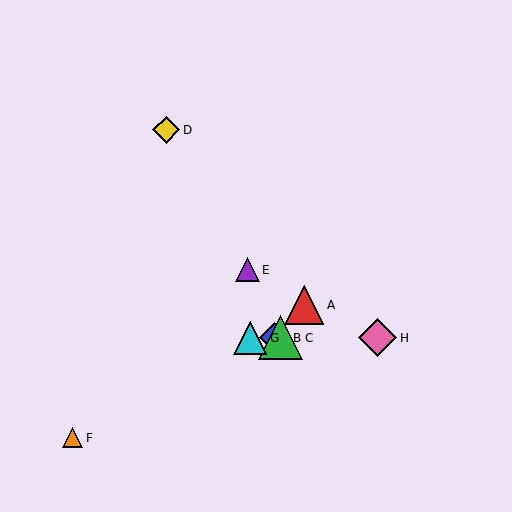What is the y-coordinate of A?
Object A is at y≈305.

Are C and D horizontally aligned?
No, C is at y≈338 and D is at y≈130.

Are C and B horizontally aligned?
Yes, both are at y≈338.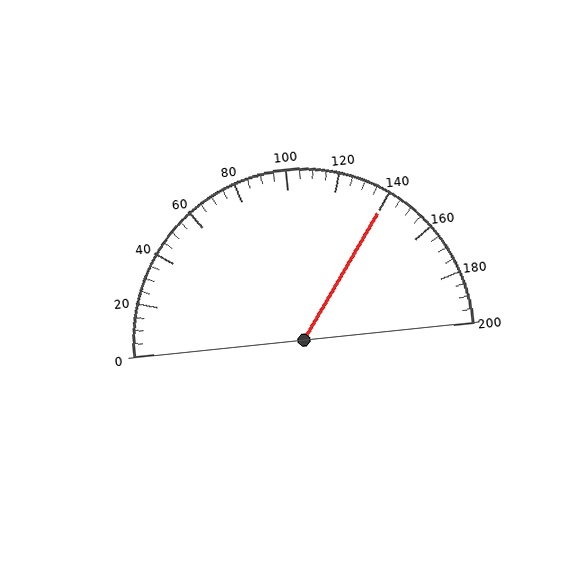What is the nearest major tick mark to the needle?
The nearest major tick mark is 140.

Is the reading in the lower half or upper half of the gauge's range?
The reading is in the upper half of the range (0 to 200).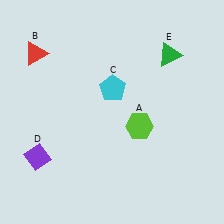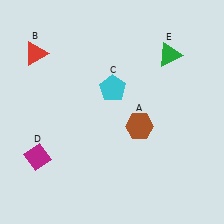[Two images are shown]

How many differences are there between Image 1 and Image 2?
There are 2 differences between the two images.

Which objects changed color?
A changed from lime to brown. D changed from purple to magenta.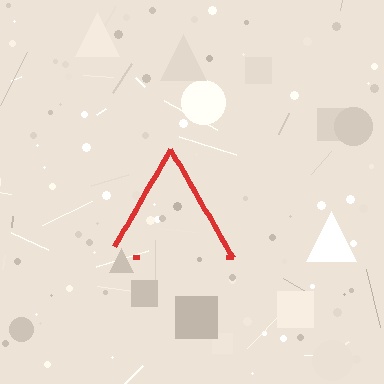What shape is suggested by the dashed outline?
The dashed outline suggests a triangle.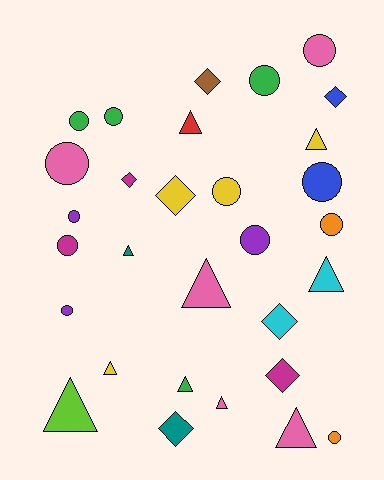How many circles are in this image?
There are 13 circles.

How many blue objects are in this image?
There are 2 blue objects.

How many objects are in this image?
There are 30 objects.